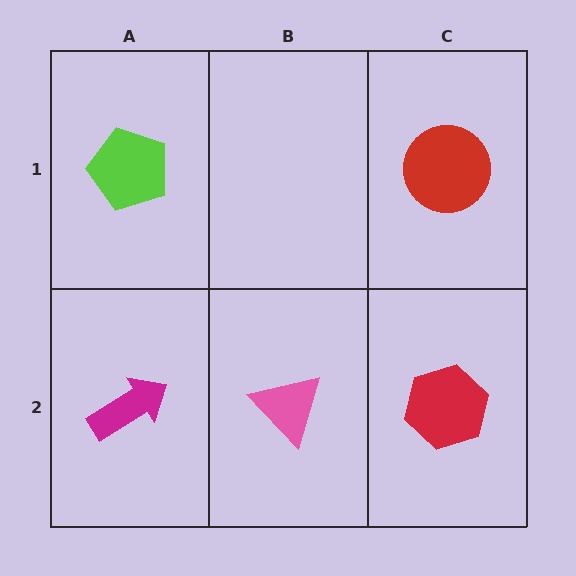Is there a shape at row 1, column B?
No, that cell is empty.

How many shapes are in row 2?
3 shapes.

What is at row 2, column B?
A pink triangle.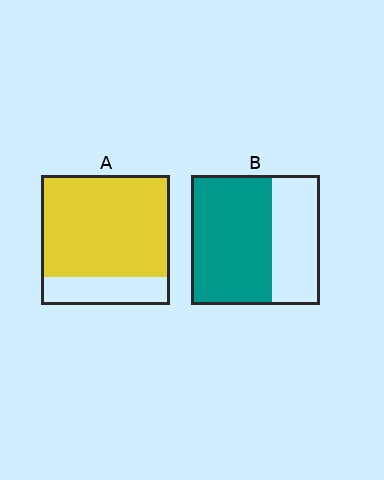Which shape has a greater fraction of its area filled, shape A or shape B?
Shape A.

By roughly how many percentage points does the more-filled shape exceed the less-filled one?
By roughly 15 percentage points (A over B).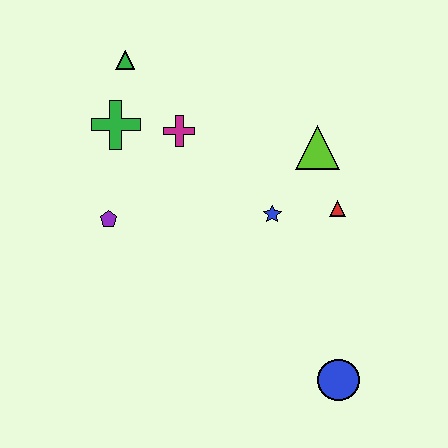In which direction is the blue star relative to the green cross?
The blue star is to the right of the green cross.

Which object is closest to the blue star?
The red triangle is closest to the blue star.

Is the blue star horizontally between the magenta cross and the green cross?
No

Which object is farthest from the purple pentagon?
The blue circle is farthest from the purple pentagon.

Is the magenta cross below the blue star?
No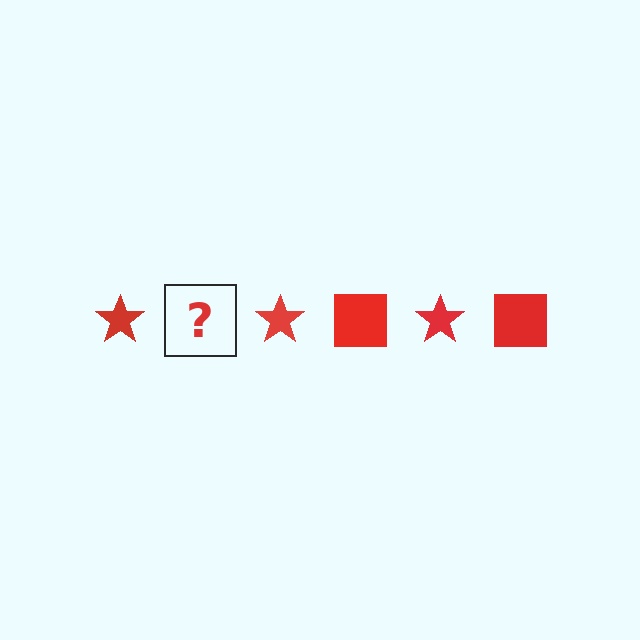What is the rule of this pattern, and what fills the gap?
The rule is that the pattern cycles through star, square shapes in red. The gap should be filled with a red square.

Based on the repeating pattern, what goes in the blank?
The blank should be a red square.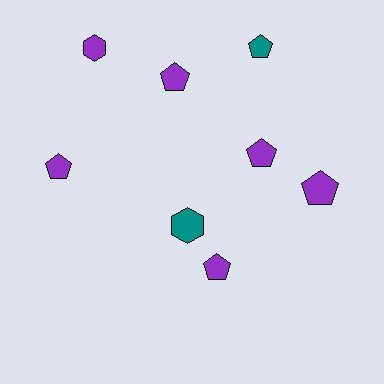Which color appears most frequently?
Purple, with 6 objects.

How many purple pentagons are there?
There are 5 purple pentagons.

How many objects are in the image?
There are 8 objects.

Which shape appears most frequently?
Pentagon, with 6 objects.